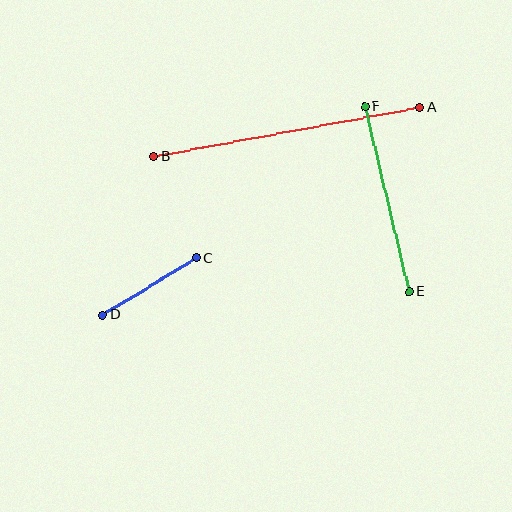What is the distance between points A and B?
The distance is approximately 271 pixels.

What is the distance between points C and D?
The distance is approximately 110 pixels.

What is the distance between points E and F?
The distance is approximately 190 pixels.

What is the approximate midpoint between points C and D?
The midpoint is at approximately (150, 287) pixels.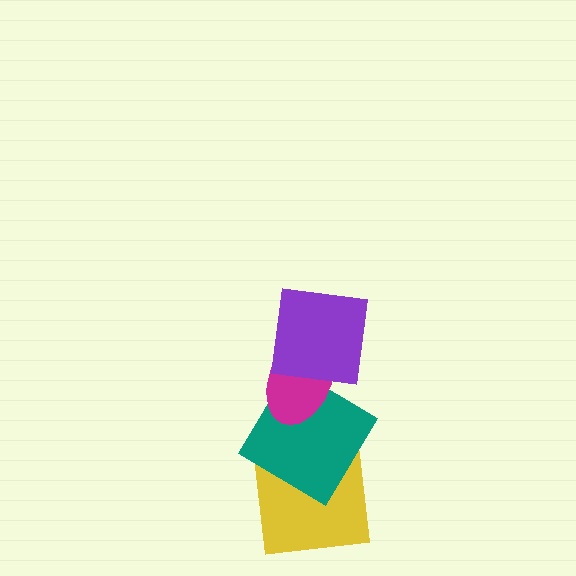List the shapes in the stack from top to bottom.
From top to bottom: the purple square, the magenta ellipse, the teal diamond, the yellow square.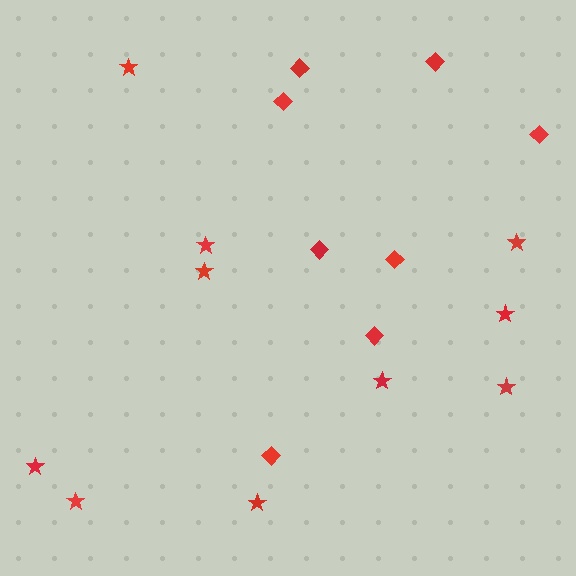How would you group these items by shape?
There are 2 groups: one group of diamonds (8) and one group of stars (10).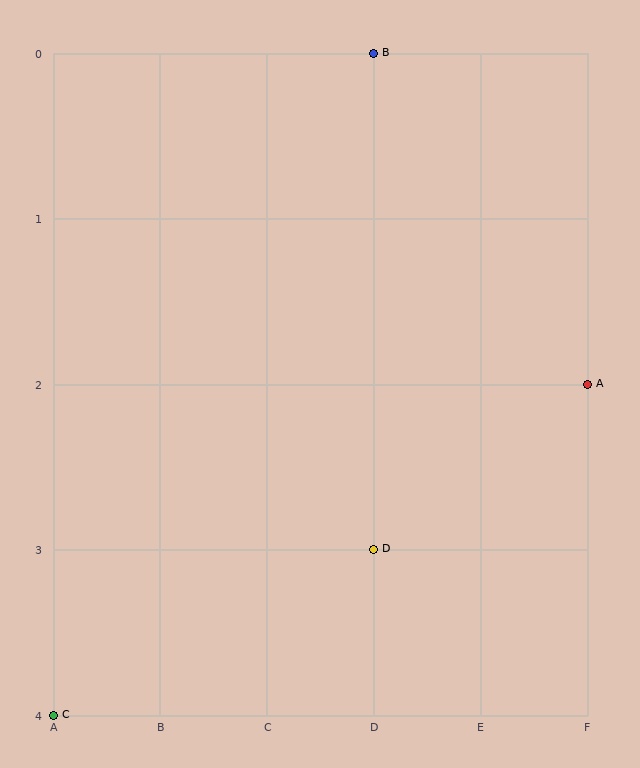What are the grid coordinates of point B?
Point B is at grid coordinates (D, 0).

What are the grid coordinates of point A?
Point A is at grid coordinates (F, 2).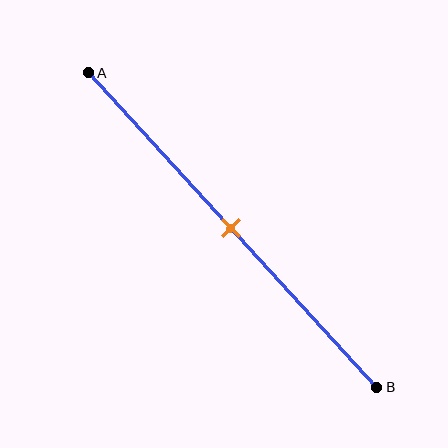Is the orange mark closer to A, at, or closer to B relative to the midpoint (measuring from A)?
The orange mark is approximately at the midpoint of segment AB.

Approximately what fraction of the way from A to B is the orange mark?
The orange mark is approximately 50% of the way from A to B.